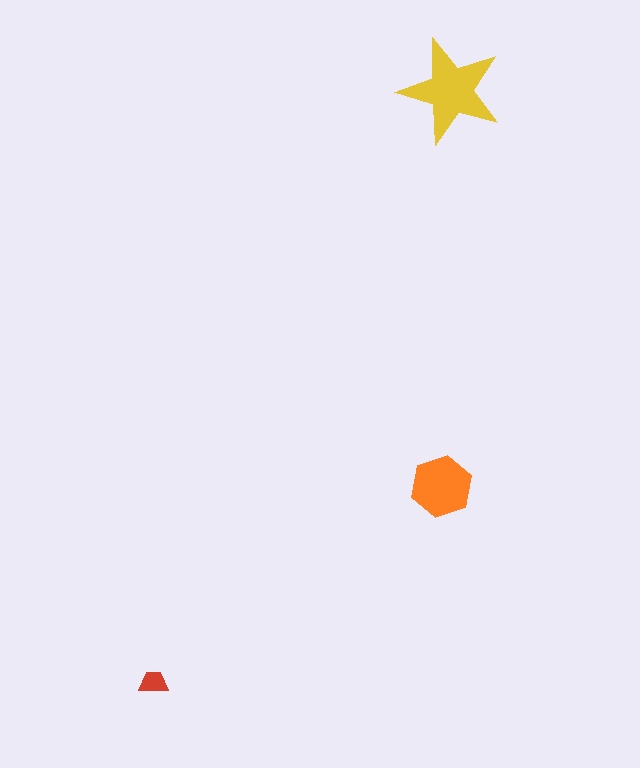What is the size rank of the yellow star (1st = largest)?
1st.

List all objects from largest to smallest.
The yellow star, the orange hexagon, the red trapezoid.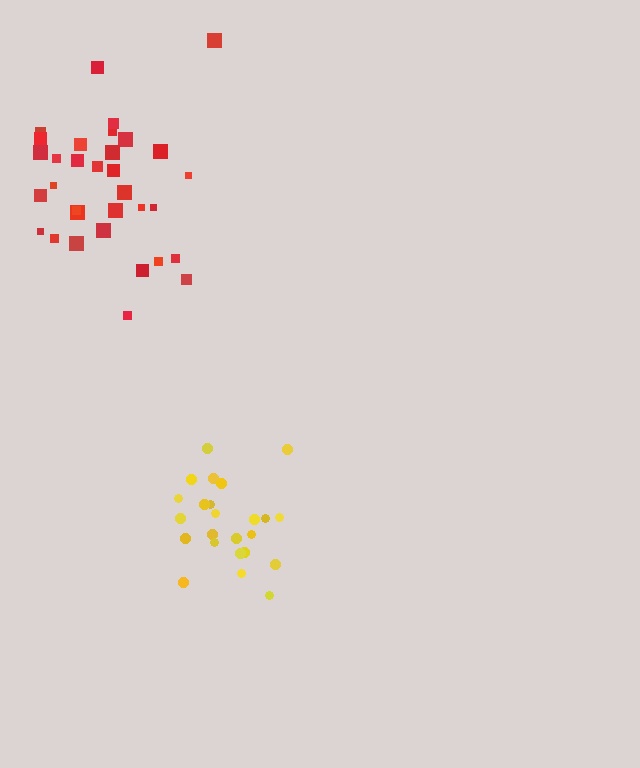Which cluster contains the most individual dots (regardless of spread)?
Red (33).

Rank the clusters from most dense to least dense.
yellow, red.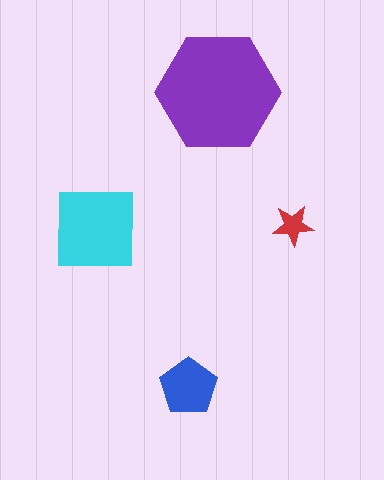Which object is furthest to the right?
The red star is rightmost.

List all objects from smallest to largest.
The red star, the blue pentagon, the cyan square, the purple hexagon.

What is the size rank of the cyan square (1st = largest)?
2nd.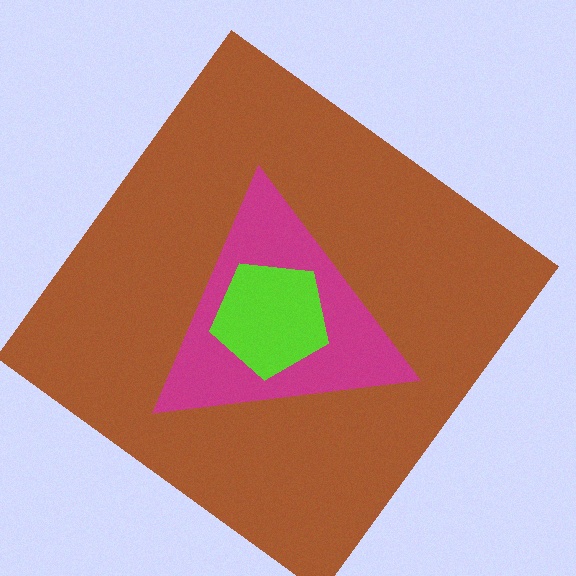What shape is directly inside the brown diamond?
The magenta triangle.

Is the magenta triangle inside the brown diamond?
Yes.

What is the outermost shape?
The brown diamond.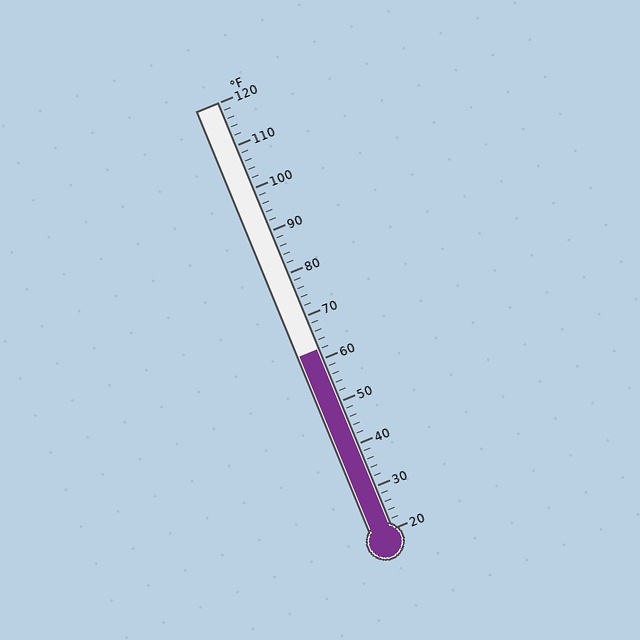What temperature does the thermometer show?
The thermometer shows approximately 62°F.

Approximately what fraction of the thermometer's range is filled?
The thermometer is filled to approximately 40% of its range.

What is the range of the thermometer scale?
The thermometer scale ranges from 20°F to 120°F.